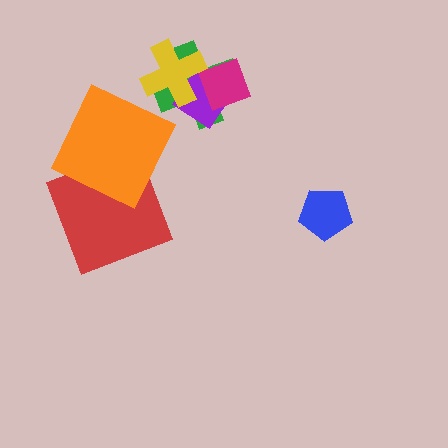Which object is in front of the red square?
The orange square is in front of the red square.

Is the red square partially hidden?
Yes, it is partially covered by another shape.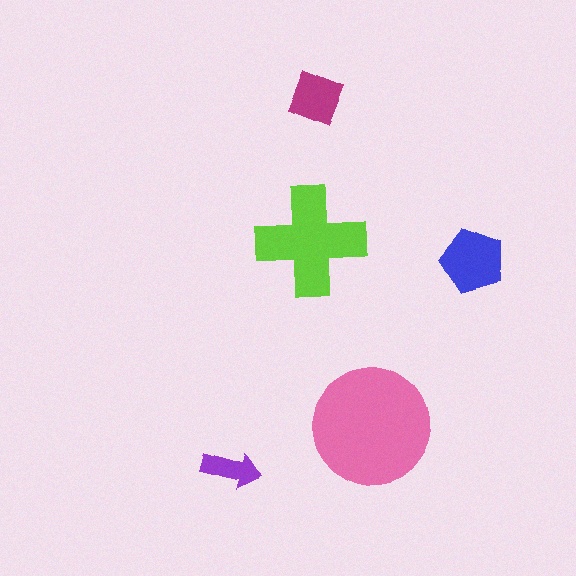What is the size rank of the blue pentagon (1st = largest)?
3rd.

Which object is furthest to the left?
The purple arrow is leftmost.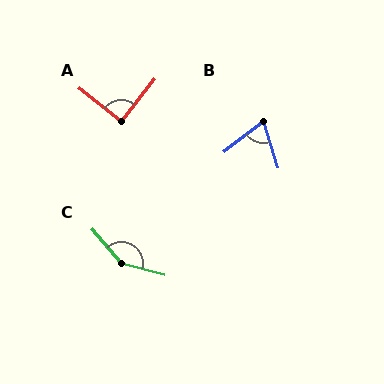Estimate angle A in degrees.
Approximately 90 degrees.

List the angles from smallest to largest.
B (70°), A (90°), C (146°).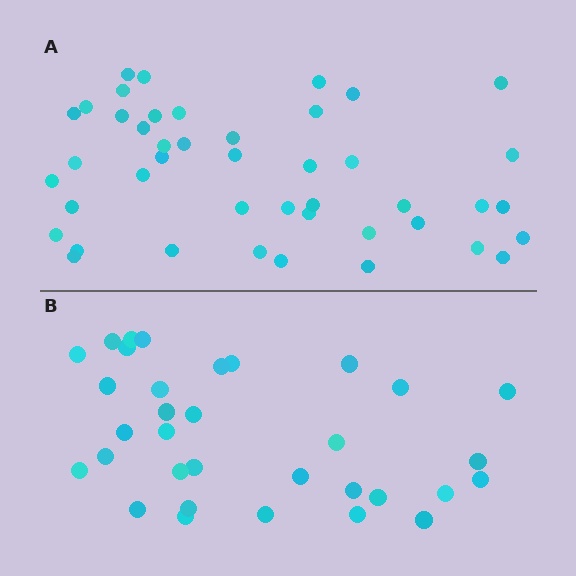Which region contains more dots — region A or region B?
Region A (the top region) has more dots.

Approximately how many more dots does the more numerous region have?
Region A has roughly 12 or so more dots than region B.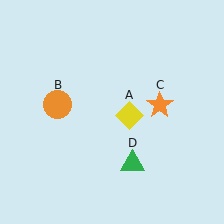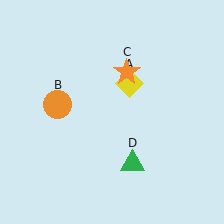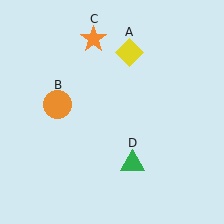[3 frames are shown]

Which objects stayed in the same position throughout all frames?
Orange circle (object B) and green triangle (object D) remained stationary.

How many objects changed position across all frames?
2 objects changed position: yellow diamond (object A), orange star (object C).